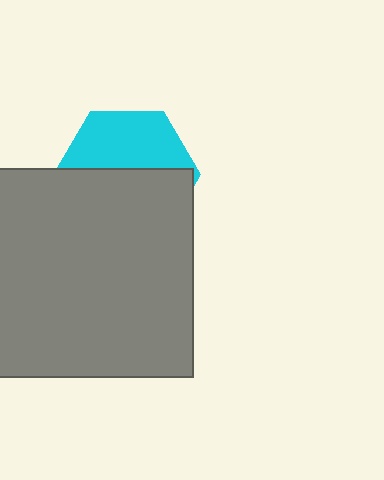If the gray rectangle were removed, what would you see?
You would see the complete cyan hexagon.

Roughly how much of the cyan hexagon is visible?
A small part of it is visible (roughly 43%).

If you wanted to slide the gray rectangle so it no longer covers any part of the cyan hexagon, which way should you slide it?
Slide it down — that is the most direct way to separate the two shapes.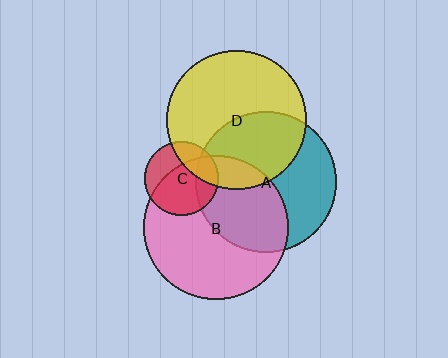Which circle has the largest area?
Circle B (pink).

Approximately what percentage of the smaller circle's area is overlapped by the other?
Approximately 15%.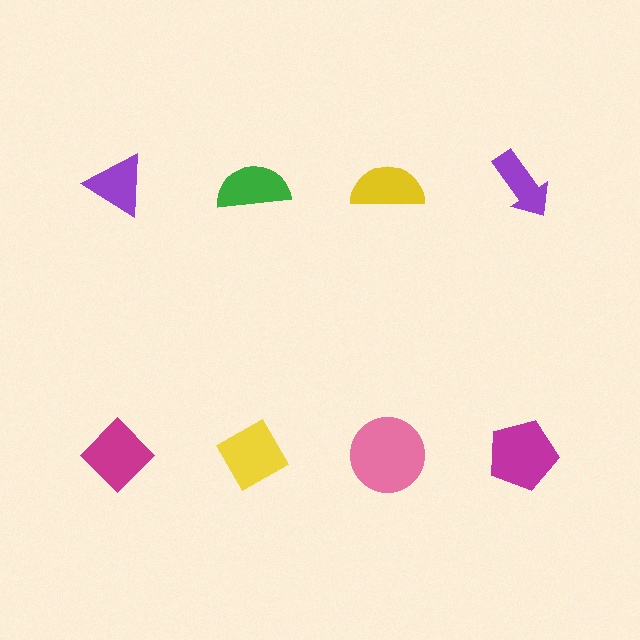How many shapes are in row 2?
4 shapes.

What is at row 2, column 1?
A magenta diamond.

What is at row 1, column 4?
A purple arrow.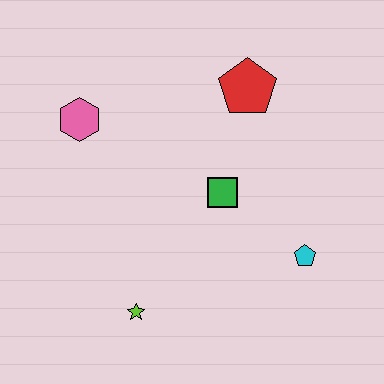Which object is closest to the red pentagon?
The green square is closest to the red pentagon.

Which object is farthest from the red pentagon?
The lime star is farthest from the red pentagon.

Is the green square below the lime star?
No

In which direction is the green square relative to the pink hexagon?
The green square is to the right of the pink hexagon.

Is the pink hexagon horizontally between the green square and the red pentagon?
No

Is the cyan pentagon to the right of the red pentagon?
Yes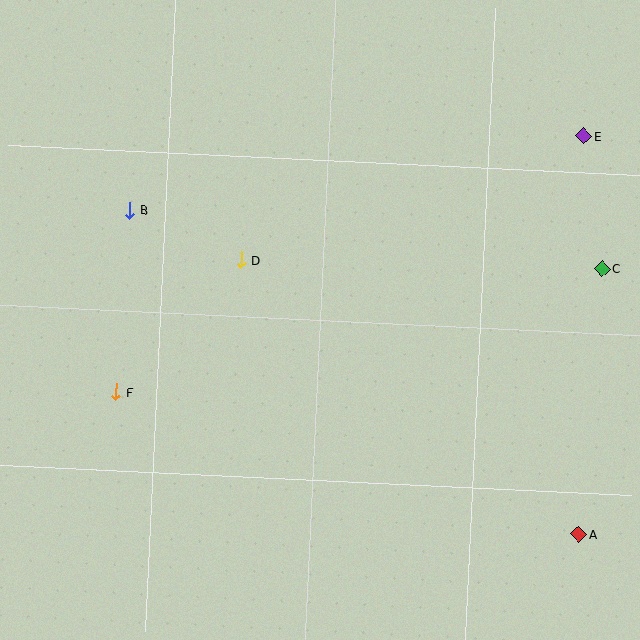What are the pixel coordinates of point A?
Point A is at (579, 535).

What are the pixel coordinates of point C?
Point C is at (602, 269).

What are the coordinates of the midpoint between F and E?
The midpoint between F and E is at (350, 264).